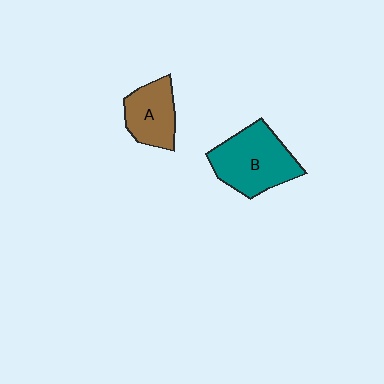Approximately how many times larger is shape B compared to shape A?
Approximately 1.5 times.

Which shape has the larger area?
Shape B (teal).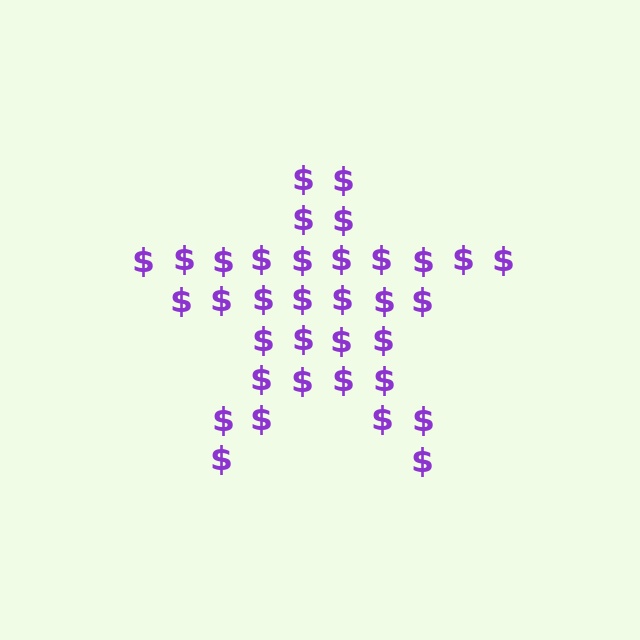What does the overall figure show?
The overall figure shows a star.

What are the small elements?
The small elements are dollar signs.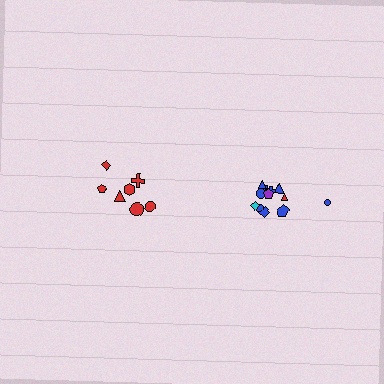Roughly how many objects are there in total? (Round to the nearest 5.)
Roughly 20 objects in total.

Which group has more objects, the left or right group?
The right group.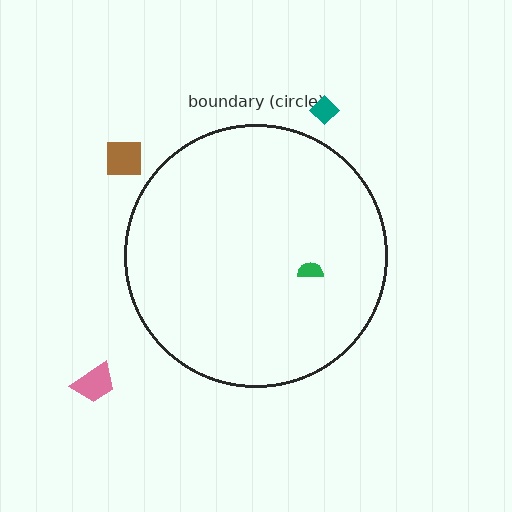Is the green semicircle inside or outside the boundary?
Inside.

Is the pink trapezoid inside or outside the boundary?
Outside.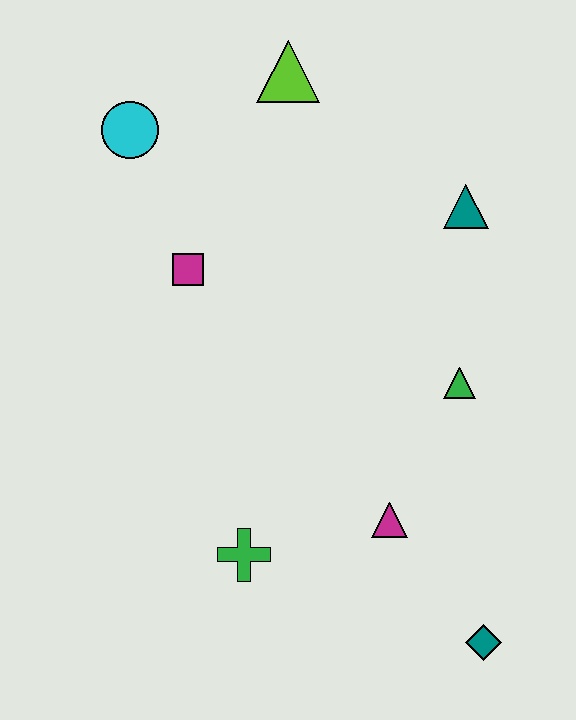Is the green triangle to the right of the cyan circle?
Yes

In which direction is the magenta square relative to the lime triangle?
The magenta square is below the lime triangle.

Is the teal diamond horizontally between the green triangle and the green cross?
No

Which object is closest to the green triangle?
The magenta triangle is closest to the green triangle.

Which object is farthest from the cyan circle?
The teal diamond is farthest from the cyan circle.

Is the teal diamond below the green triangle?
Yes